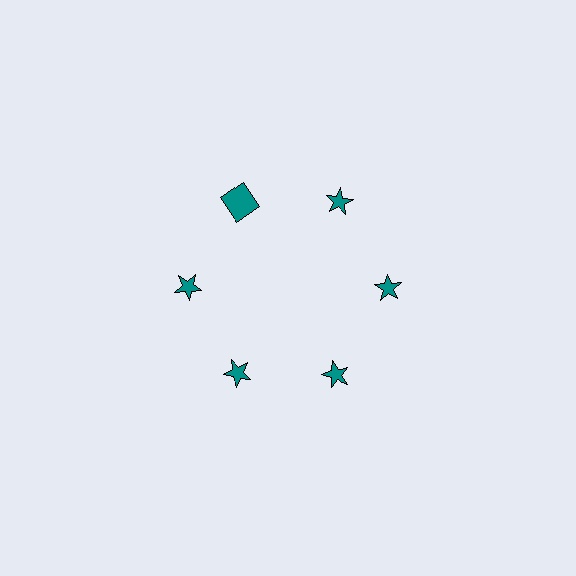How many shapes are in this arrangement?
There are 6 shapes arranged in a ring pattern.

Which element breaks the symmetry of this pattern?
The teal square at roughly the 11 o'clock position breaks the symmetry. All other shapes are teal stars.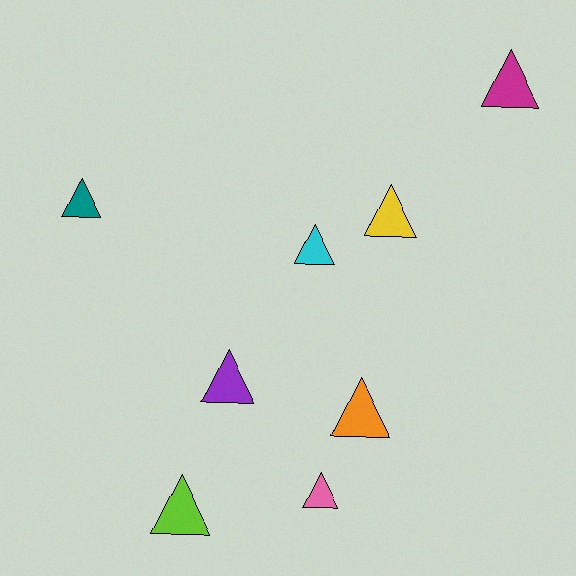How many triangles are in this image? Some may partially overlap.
There are 8 triangles.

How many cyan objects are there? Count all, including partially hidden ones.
There is 1 cyan object.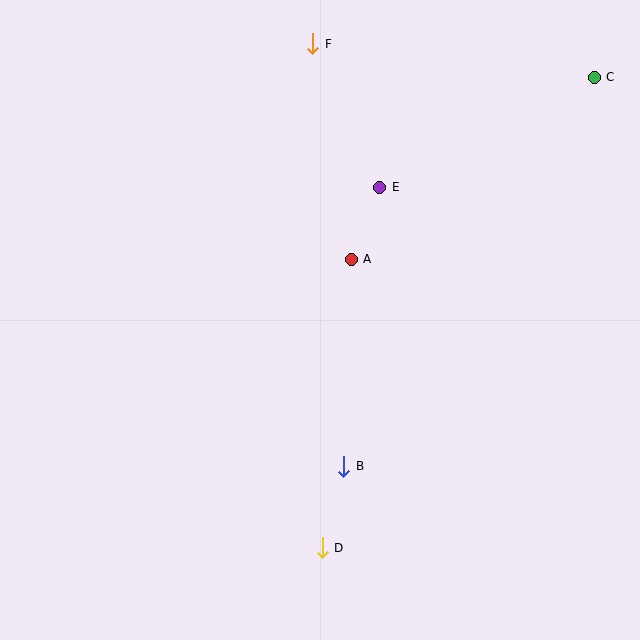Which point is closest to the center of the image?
Point A at (351, 259) is closest to the center.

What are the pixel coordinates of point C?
Point C is at (594, 77).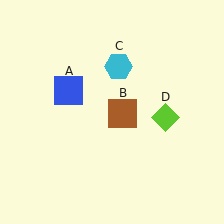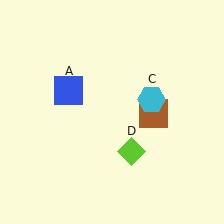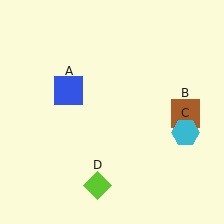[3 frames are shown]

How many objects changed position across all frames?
3 objects changed position: brown square (object B), cyan hexagon (object C), lime diamond (object D).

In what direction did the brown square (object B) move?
The brown square (object B) moved right.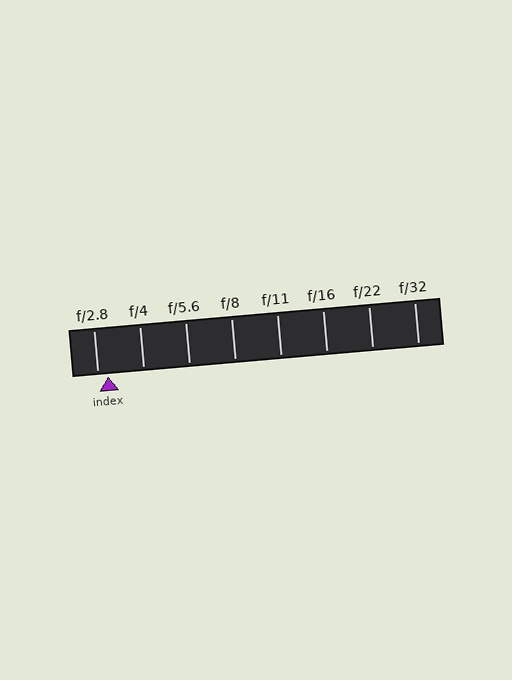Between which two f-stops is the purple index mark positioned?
The index mark is between f/2.8 and f/4.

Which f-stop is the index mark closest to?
The index mark is closest to f/2.8.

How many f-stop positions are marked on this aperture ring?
There are 8 f-stop positions marked.